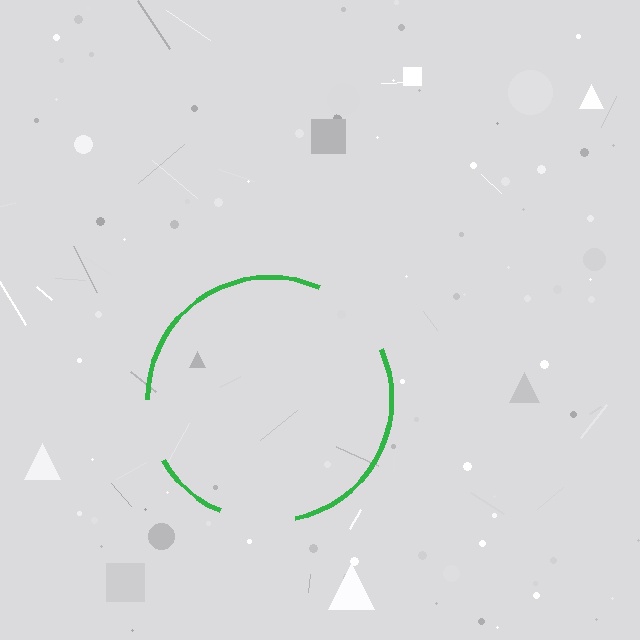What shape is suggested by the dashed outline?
The dashed outline suggests a circle.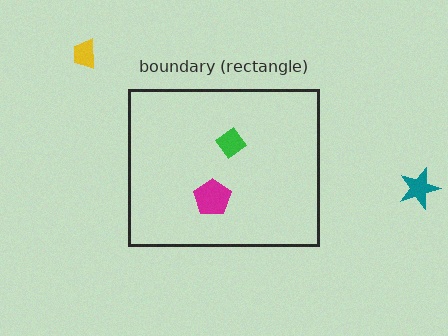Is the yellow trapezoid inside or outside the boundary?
Outside.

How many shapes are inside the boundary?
2 inside, 2 outside.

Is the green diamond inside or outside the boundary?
Inside.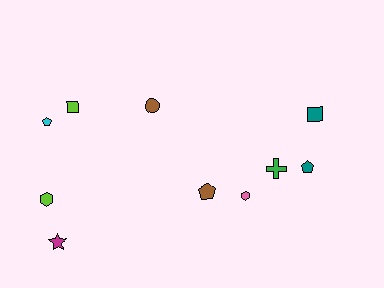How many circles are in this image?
There is 1 circle.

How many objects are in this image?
There are 10 objects.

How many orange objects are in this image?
There are no orange objects.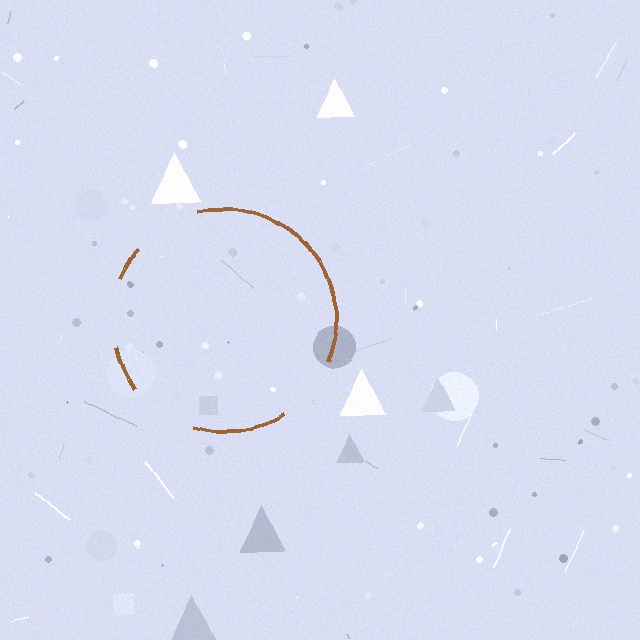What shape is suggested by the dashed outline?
The dashed outline suggests a circle.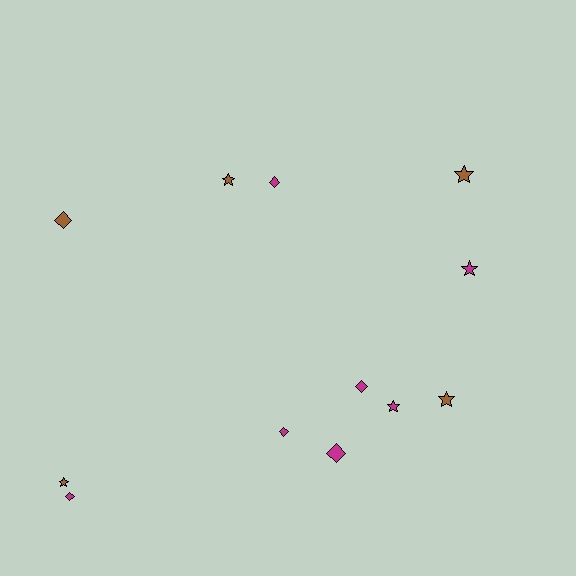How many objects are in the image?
There are 12 objects.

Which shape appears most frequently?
Diamond, with 6 objects.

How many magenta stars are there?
There are 2 magenta stars.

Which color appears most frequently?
Magenta, with 7 objects.